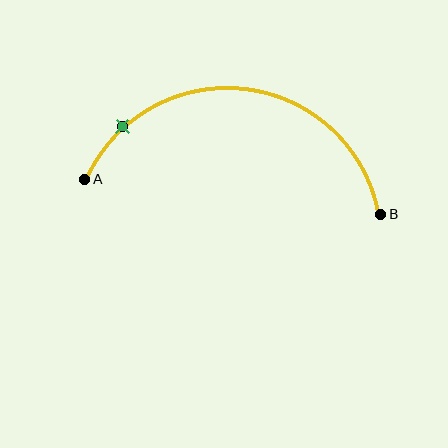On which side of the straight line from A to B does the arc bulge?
The arc bulges above the straight line connecting A and B.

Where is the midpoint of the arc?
The arc midpoint is the point on the curve farthest from the straight line joining A and B. It sits above that line.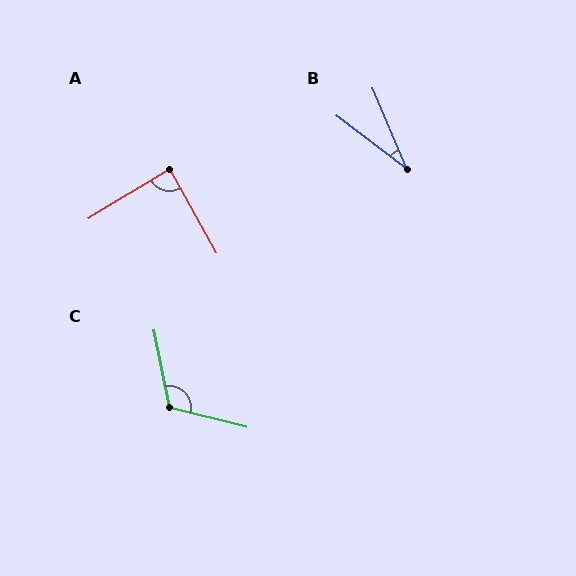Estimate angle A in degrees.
Approximately 88 degrees.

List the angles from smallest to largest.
B (30°), A (88°), C (116°).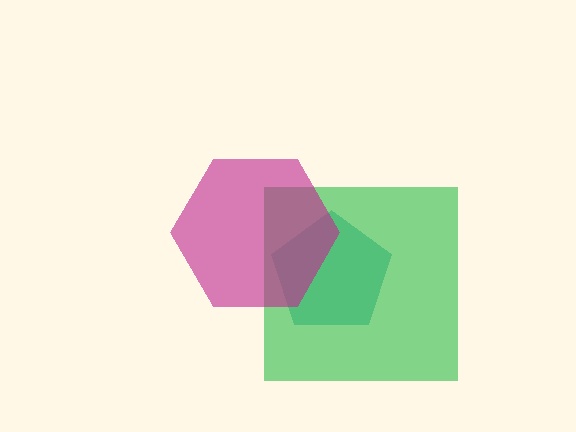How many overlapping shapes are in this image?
There are 3 overlapping shapes in the image.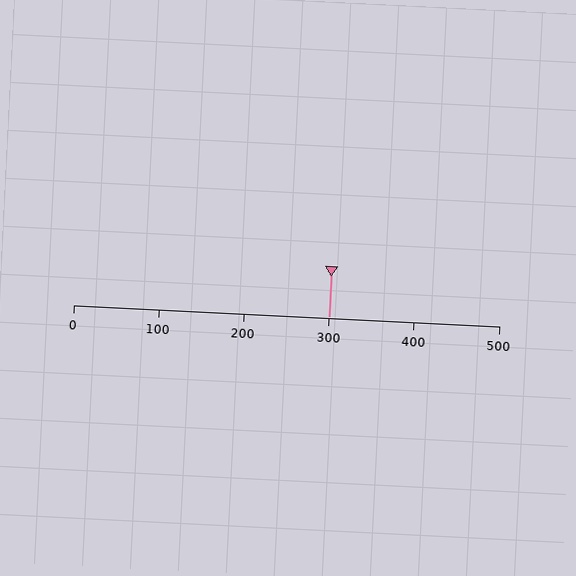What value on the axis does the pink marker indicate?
The marker indicates approximately 300.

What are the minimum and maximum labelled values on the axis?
The axis runs from 0 to 500.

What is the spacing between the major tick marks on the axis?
The major ticks are spaced 100 apart.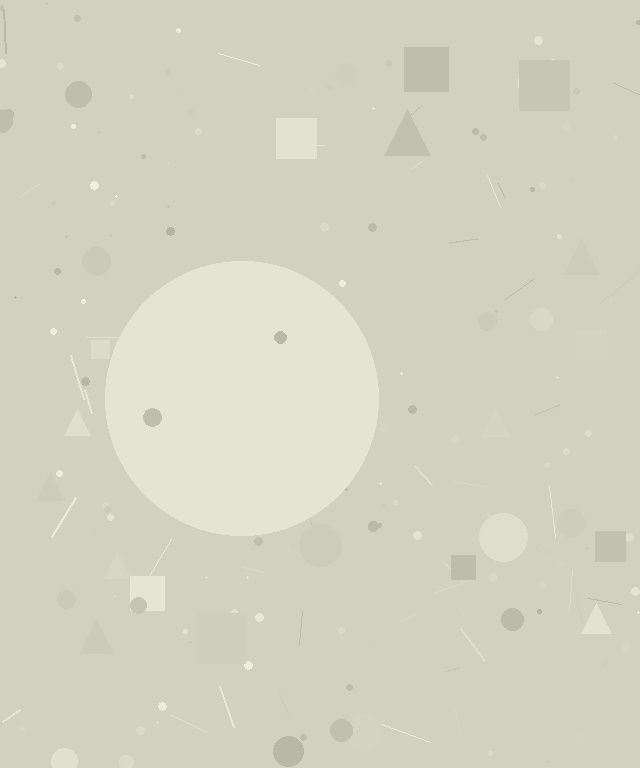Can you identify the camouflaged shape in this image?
The camouflaged shape is a circle.